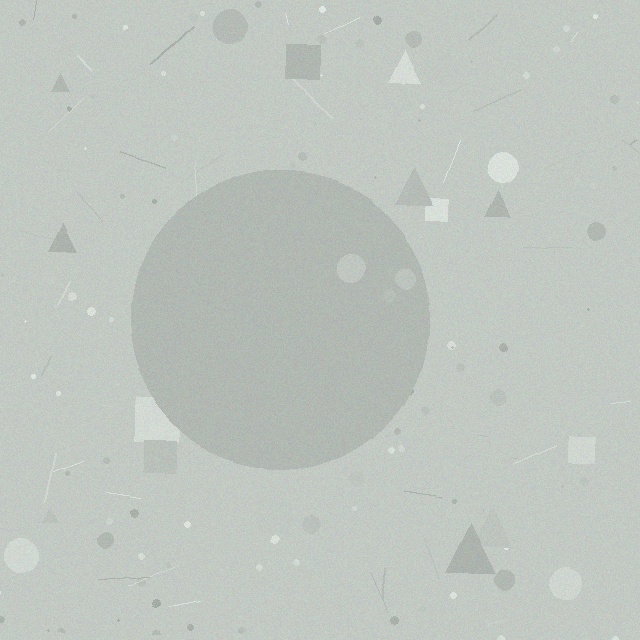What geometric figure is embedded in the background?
A circle is embedded in the background.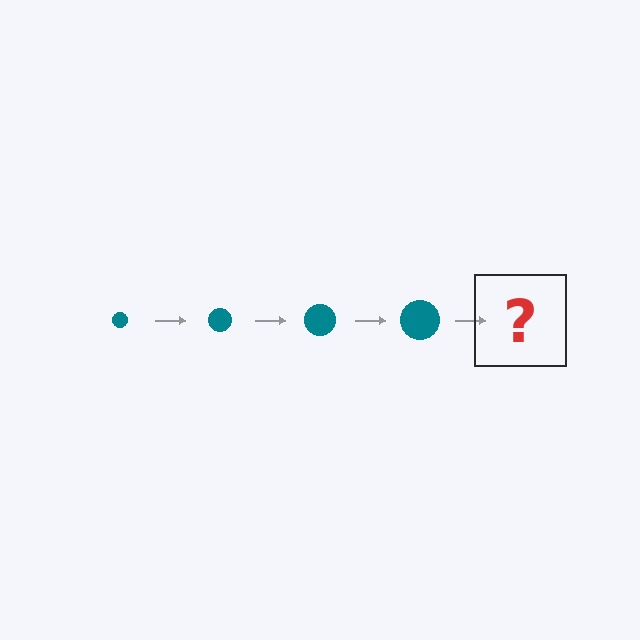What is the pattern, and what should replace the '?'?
The pattern is that the circle gets progressively larger each step. The '?' should be a teal circle, larger than the previous one.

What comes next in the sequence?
The next element should be a teal circle, larger than the previous one.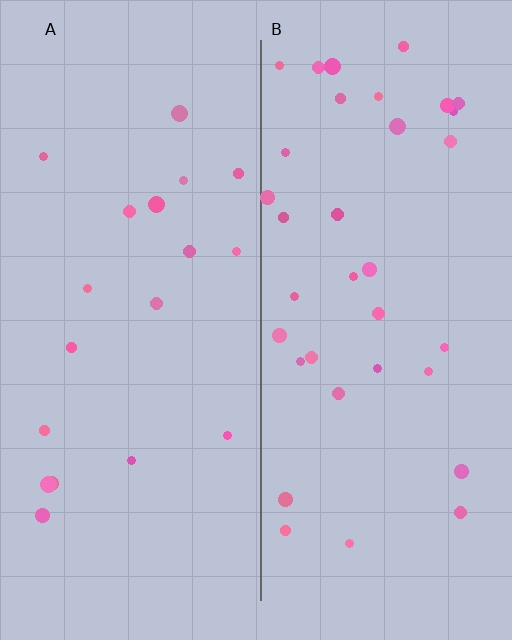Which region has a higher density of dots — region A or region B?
B (the right).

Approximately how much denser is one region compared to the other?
Approximately 1.9× — region B over region A.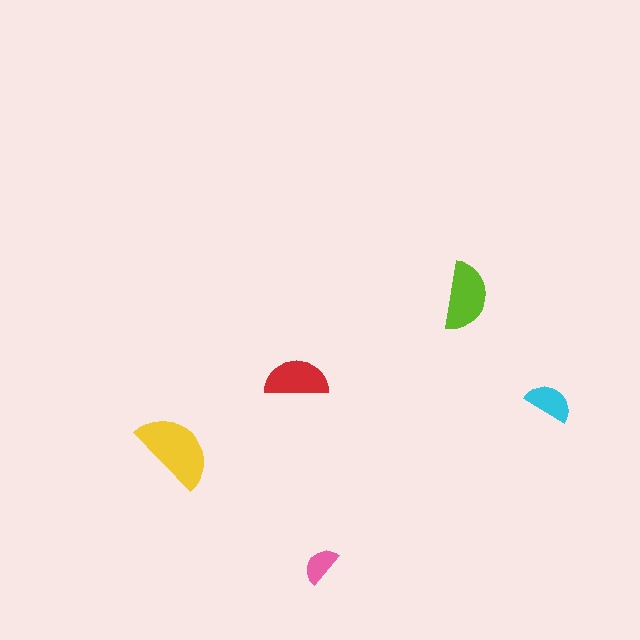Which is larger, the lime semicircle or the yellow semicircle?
The yellow one.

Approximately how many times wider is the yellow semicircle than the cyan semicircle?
About 1.5 times wider.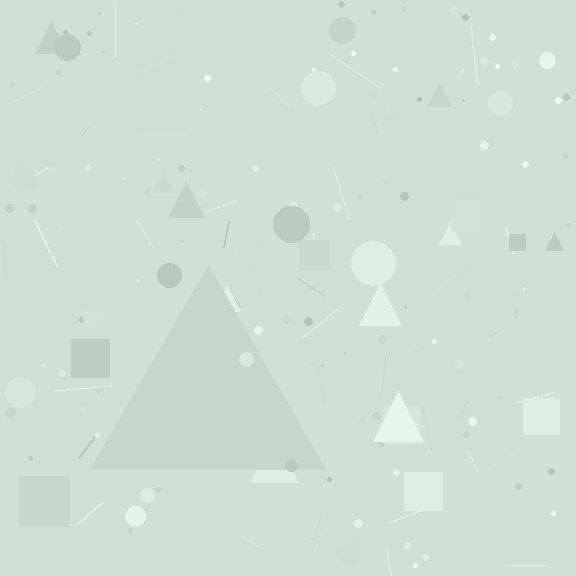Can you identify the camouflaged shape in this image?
The camouflaged shape is a triangle.